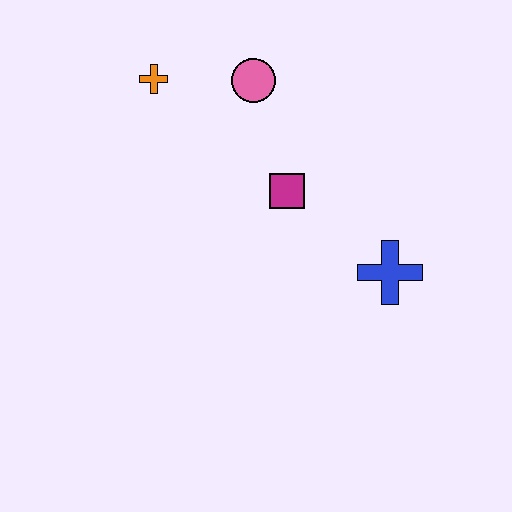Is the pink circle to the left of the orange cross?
No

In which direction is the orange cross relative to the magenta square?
The orange cross is to the left of the magenta square.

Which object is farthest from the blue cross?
The orange cross is farthest from the blue cross.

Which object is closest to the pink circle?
The orange cross is closest to the pink circle.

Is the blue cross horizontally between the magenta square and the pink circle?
No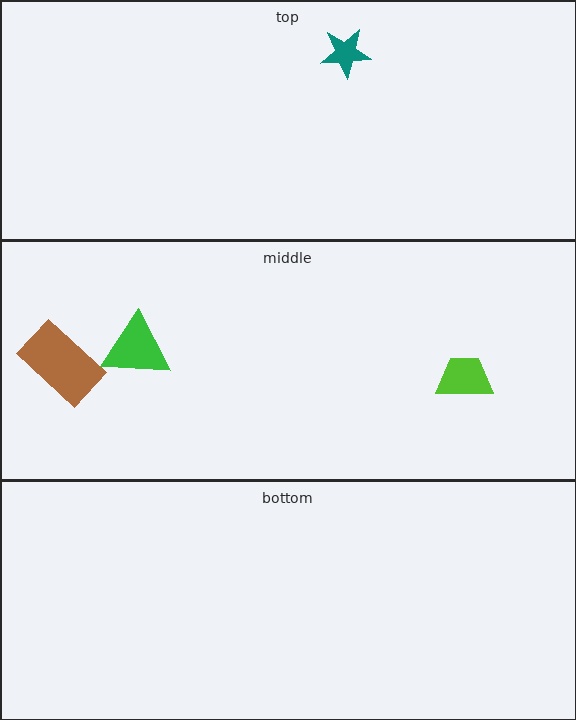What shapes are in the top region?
The teal star.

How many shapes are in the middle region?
3.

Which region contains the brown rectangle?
The middle region.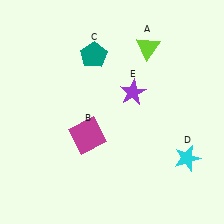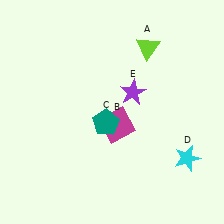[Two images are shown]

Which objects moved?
The objects that moved are: the magenta square (B), the teal pentagon (C).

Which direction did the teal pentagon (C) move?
The teal pentagon (C) moved down.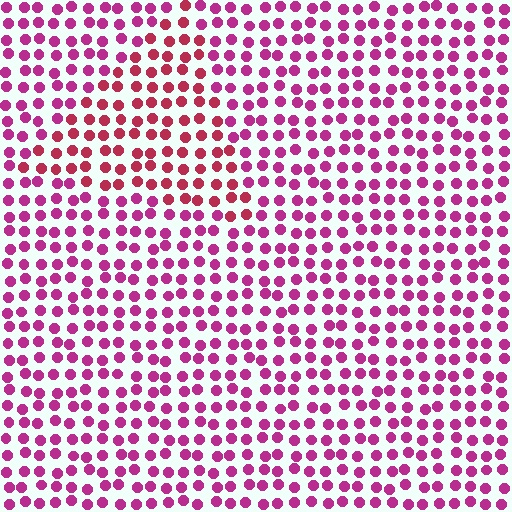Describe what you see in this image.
The image is filled with small magenta elements in a uniform arrangement. A triangle-shaped region is visible where the elements are tinted to a slightly different hue, forming a subtle color boundary.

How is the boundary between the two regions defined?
The boundary is defined purely by a slight shift in hue (about 27 degrees). Spacing, size, and orientation are identical on both sides.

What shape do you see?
I see a triangle.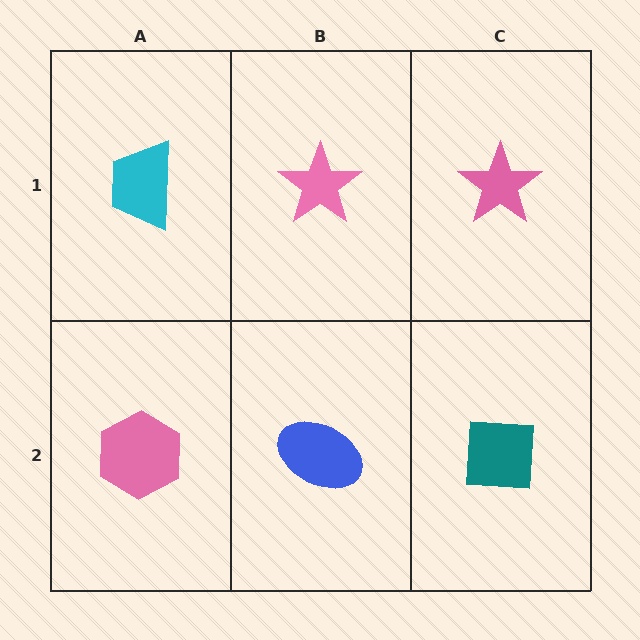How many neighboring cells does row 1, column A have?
2.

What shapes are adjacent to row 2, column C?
A pink star (row 1, column C), a blue ellipse (row 2, column B).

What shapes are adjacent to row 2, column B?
A pink star (row 1, column B), a pink hexagon (row 2, column A), a teal square (row 2, column C).